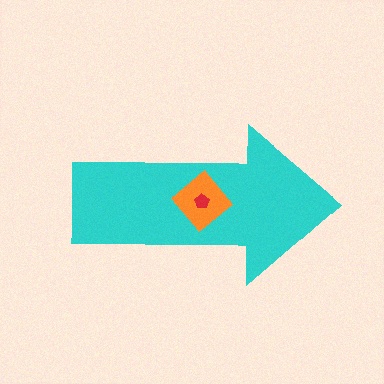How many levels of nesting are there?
3.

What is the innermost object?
The red pentagon.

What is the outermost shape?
The cyan arrow.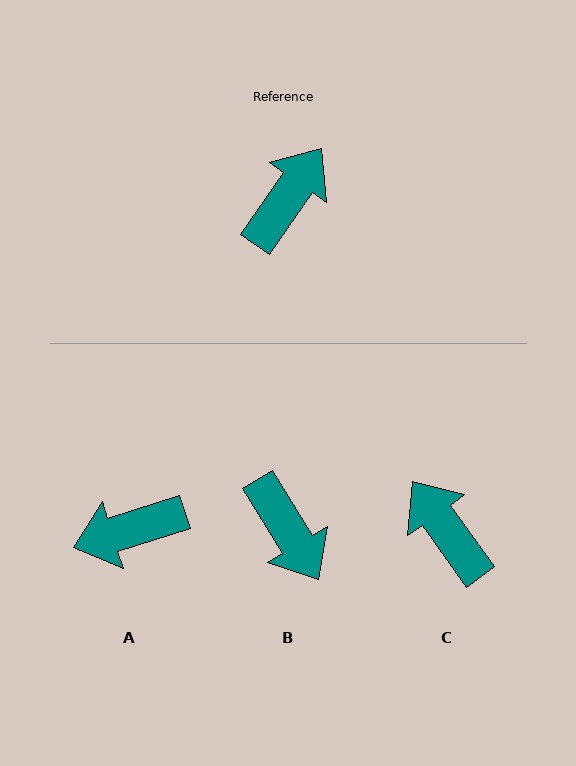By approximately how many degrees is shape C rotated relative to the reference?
Approximately 70 degrees counter-clockwise.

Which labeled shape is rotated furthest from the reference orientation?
A, about 142 degrees away.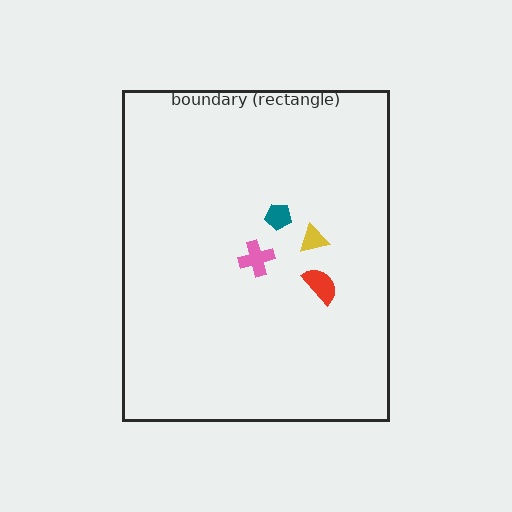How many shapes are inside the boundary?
4 inside, 0 outside.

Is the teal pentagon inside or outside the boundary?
Inside.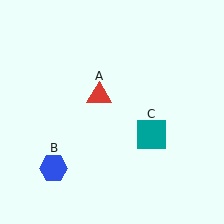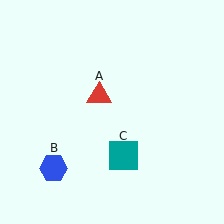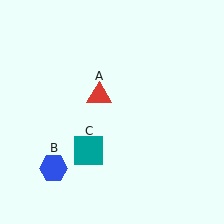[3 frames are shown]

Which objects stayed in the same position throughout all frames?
Red triangle (object A) and blue hexagon (object B) remained stationary.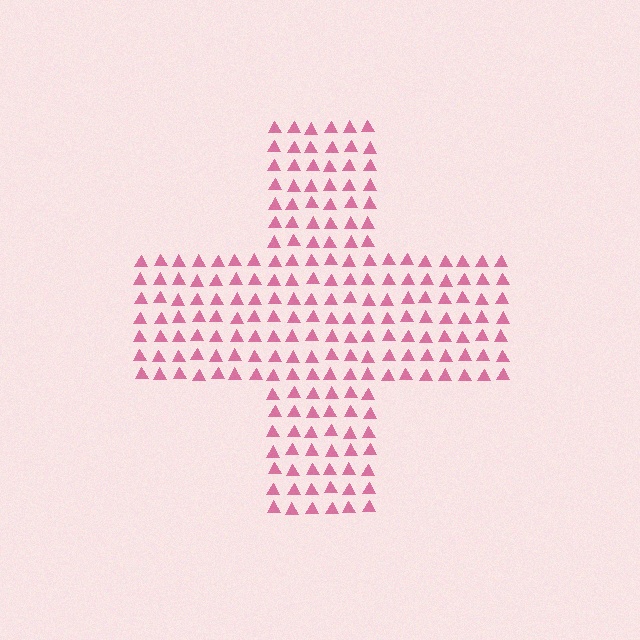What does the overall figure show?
The overall figure shows a cross.